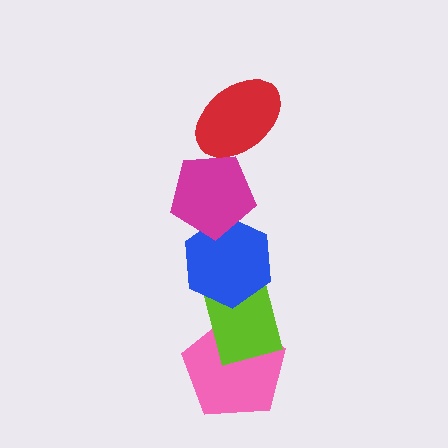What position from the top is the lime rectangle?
The lime rectangle is 4th from the top.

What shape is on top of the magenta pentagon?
The red ellipse is on top of the magenta pentagon.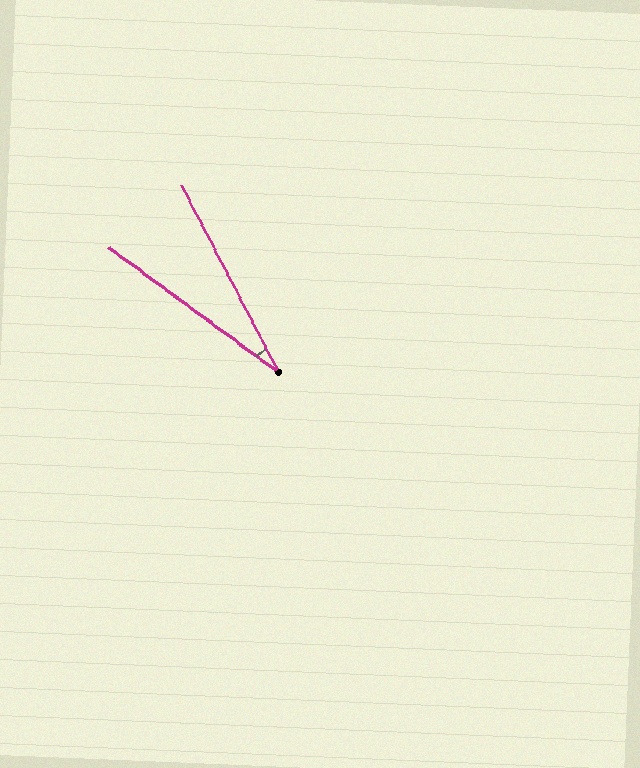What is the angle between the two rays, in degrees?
Approximately 26 degrees.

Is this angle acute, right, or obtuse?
It is acute.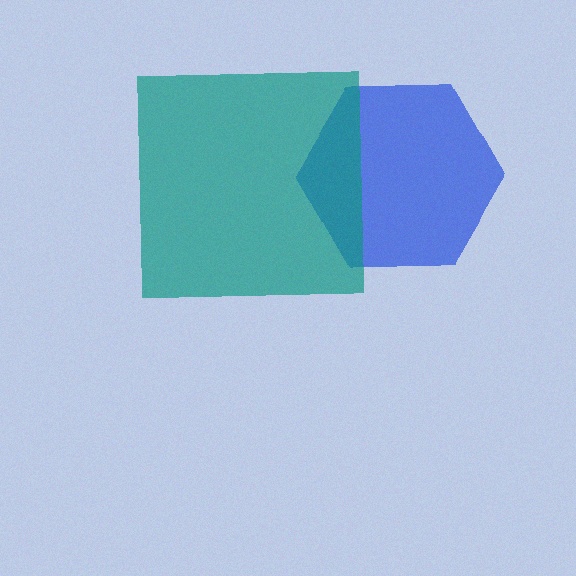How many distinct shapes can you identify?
There are 2 distinct shapes: a blue hexagon, a teal square.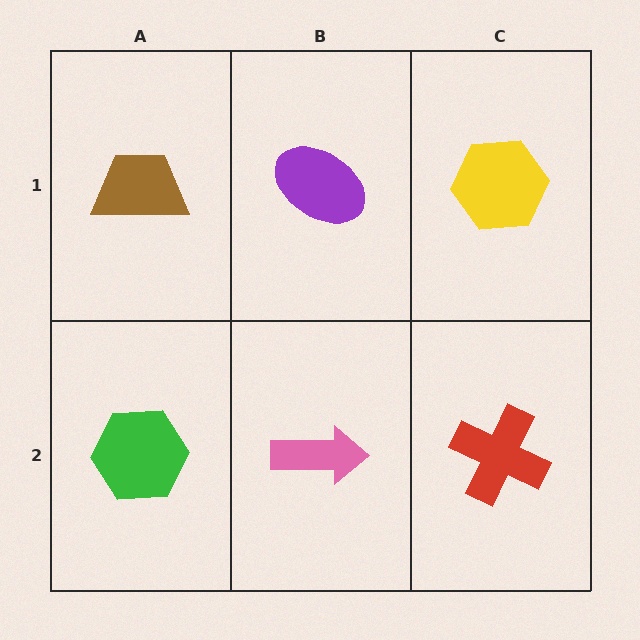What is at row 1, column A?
A brown trapezoid.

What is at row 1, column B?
A purple ellipse.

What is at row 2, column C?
A red cross.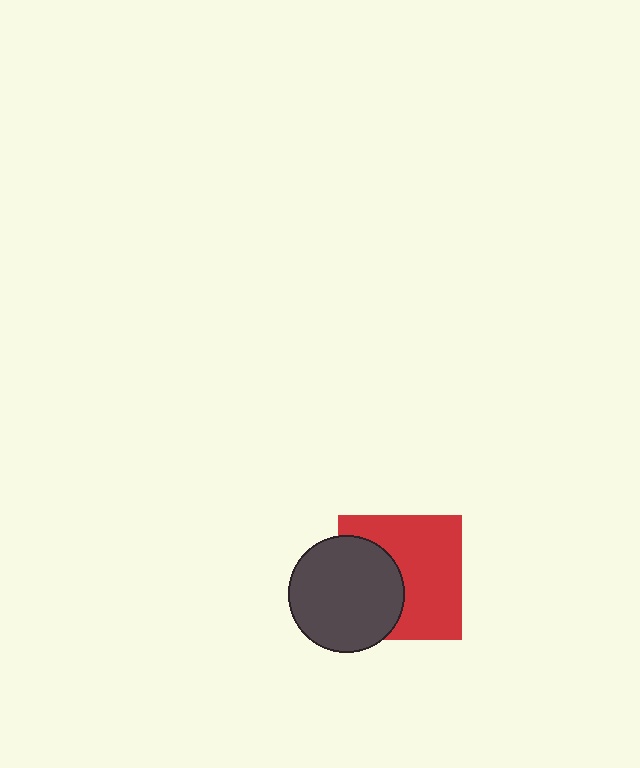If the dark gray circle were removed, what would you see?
You would see the complete red square.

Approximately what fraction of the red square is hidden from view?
Roughly 39% of the red square is hidden behind the dark gray circle.